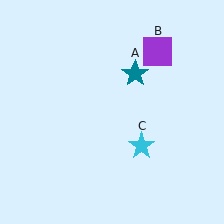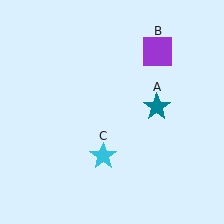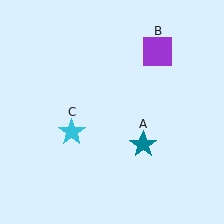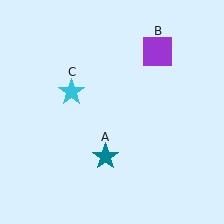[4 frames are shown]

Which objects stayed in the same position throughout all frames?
Purple square (object B) remained stationary.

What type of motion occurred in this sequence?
The teal star (object A), cyan star (object C) rotated clockwise around the center of the scene.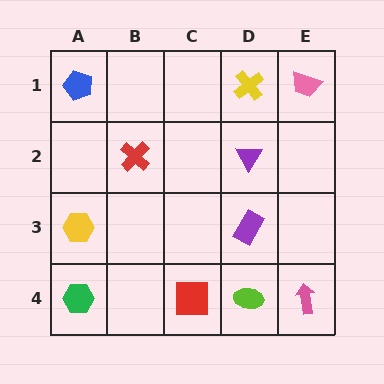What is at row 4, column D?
A lime ellipse.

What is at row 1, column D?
A yellow cross.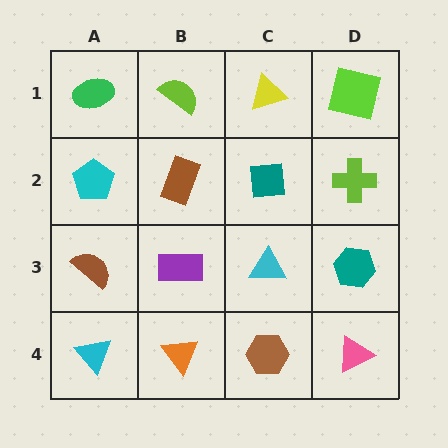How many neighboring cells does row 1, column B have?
3.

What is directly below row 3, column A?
A cyan triangle.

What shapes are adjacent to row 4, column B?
A purple rectangle (row 3, column B), a cyan triangle (row 4, column A), a brown hexagon (row 4, column C).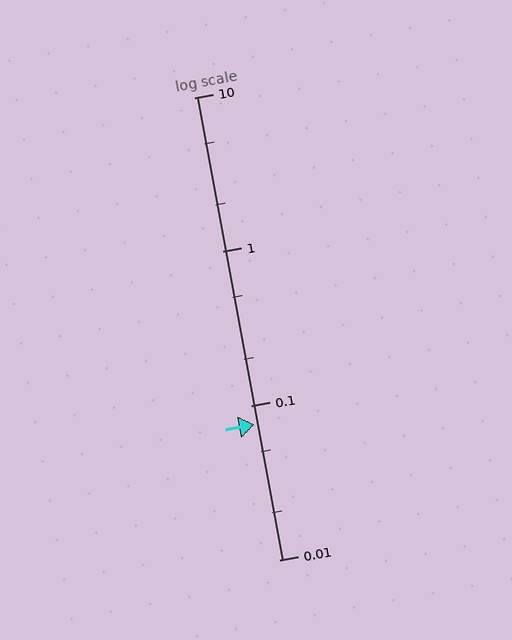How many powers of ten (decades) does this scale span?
The scale spans 3 decades, from 0.01 to 10.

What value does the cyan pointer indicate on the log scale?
The pointer indicates approximately 0.076.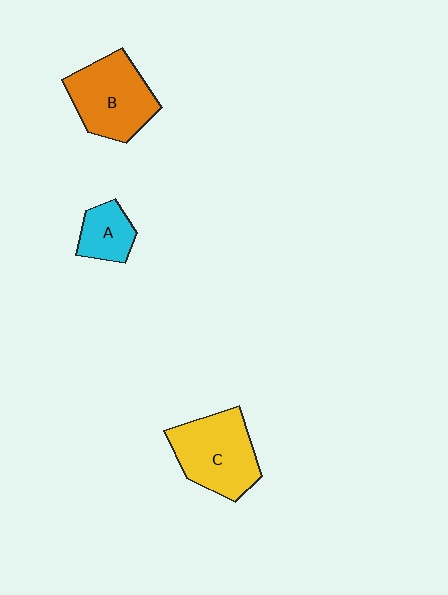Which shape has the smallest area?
Shape A (cyan).